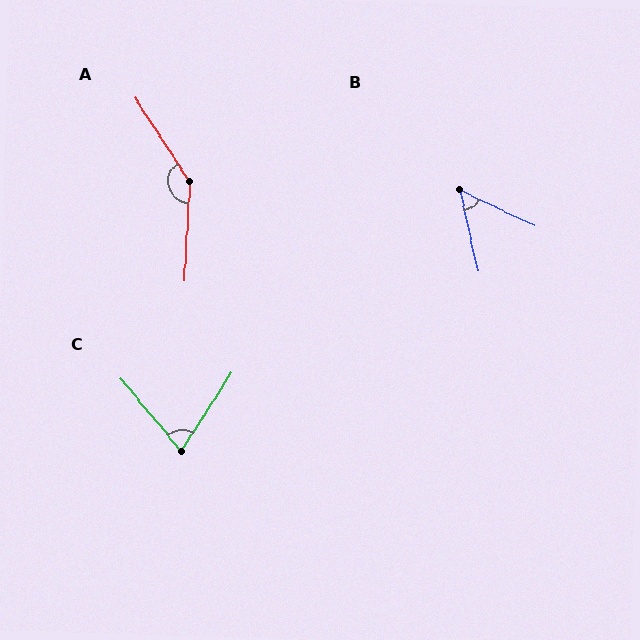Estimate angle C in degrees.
Approximately 73 degrees.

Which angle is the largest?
A, at approximately 144 degrees.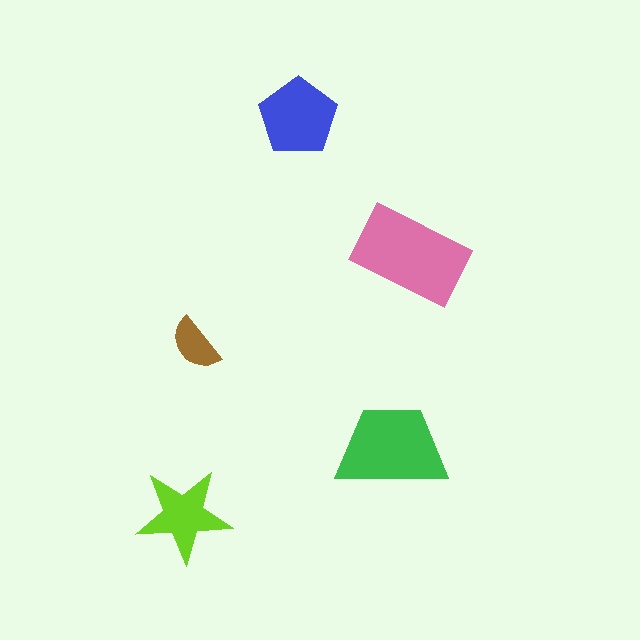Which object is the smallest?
The brown semicircle.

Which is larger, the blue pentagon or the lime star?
The blue pentagon.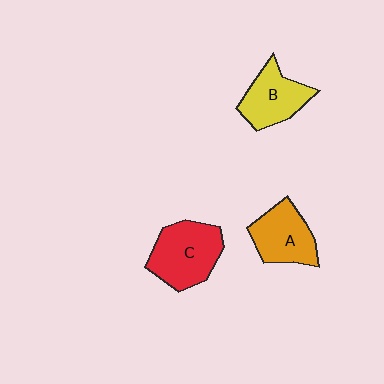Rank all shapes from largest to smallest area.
From largest to smallest: C (red), A (orange), B (yellow).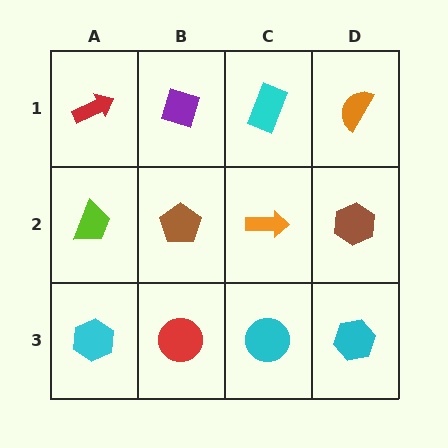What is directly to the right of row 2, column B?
An orange arrow.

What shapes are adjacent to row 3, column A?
A lime trapezoid (row 2, column A), a red circle (row 3, column B).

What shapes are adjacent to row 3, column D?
A brown hexagon (row 2, column D), a cyan circle (row 3, column C).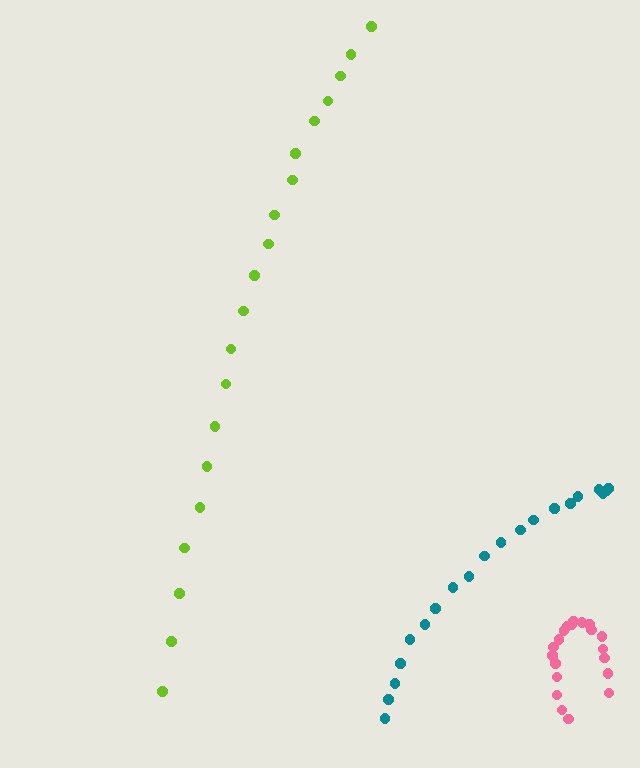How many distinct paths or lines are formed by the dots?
There are 3 distinct paths.